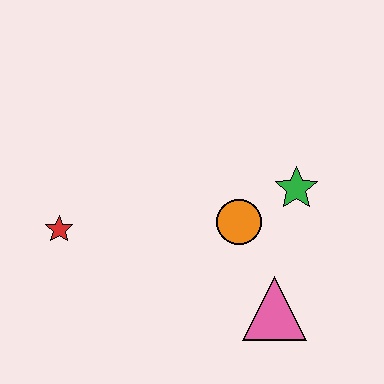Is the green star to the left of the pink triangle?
No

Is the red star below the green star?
Yes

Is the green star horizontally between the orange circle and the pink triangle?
No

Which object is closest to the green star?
The orange circle is closest to the green star.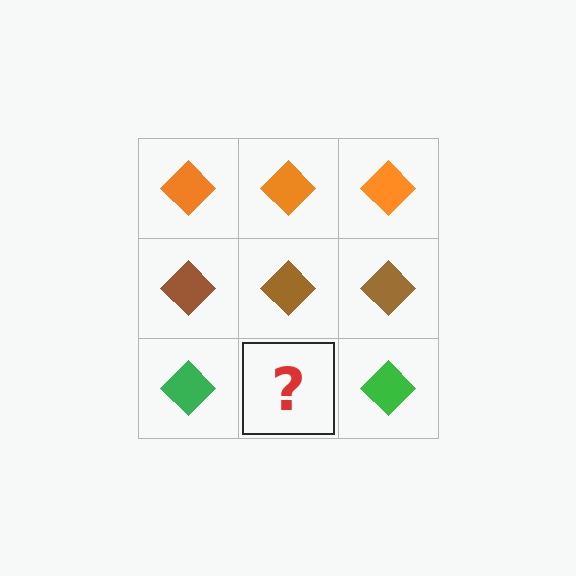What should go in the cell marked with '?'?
The missing cell should contain a green diamond.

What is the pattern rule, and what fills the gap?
The rule is that each row has a consistent color. The gap should be filled with a green diamond.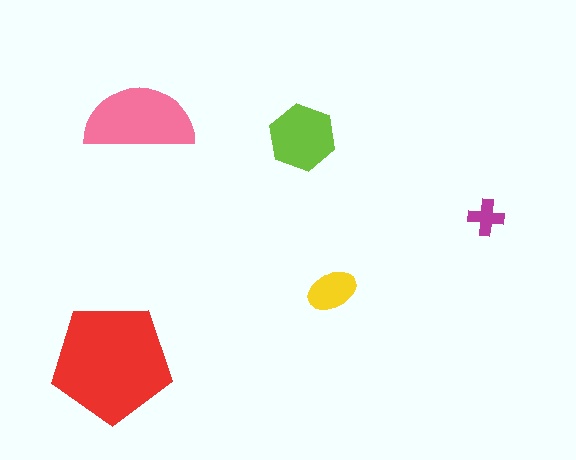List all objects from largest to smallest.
The red pentagon, the pink semicircle, the lime hexagon, the yellow ellipse, the magenta cross.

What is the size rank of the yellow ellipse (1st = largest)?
4th.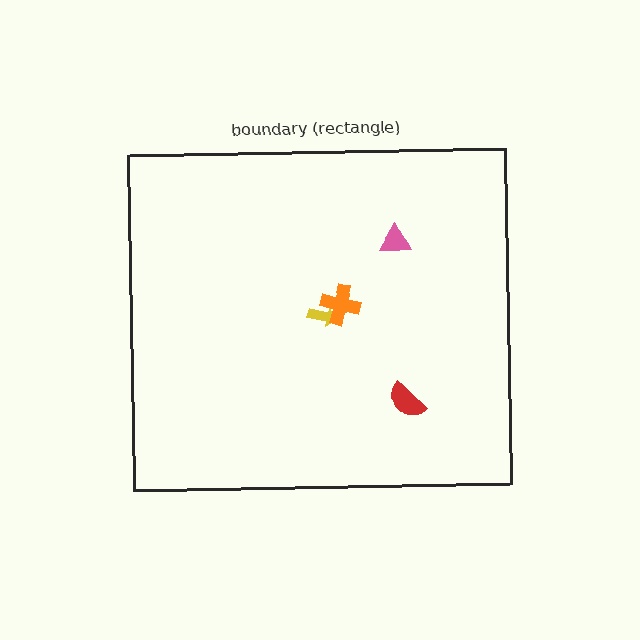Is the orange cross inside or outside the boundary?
Inside.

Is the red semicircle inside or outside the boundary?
Inside.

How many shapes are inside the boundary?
4 inside, 0 outside.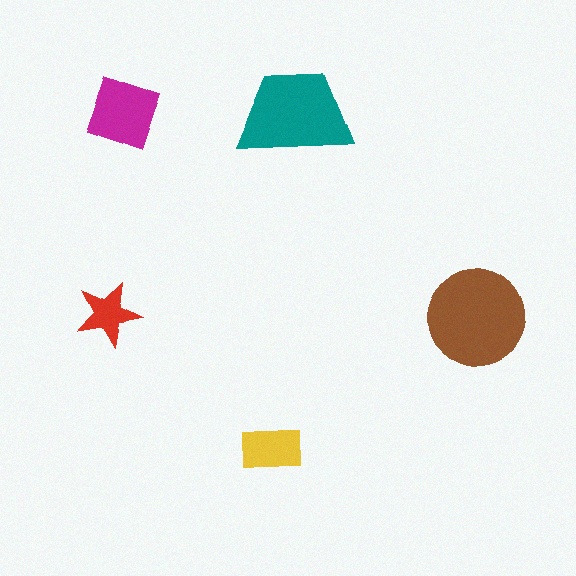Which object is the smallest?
The red star.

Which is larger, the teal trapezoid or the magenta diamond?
The teal trapezoid.